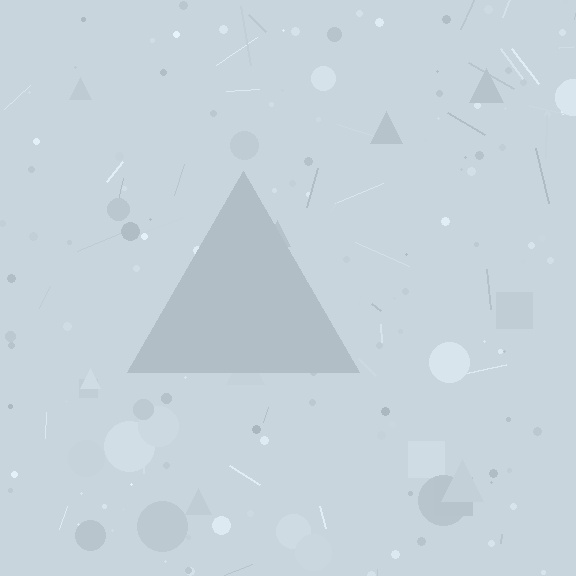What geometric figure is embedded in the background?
A triangle is embedded in the background.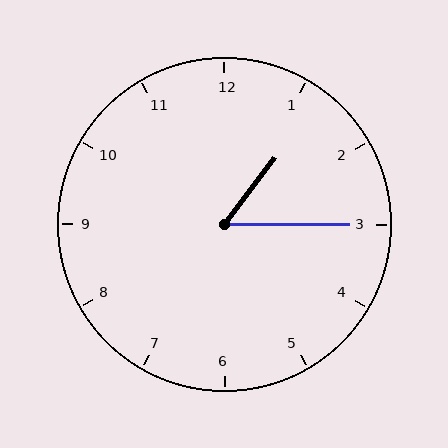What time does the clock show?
1:15.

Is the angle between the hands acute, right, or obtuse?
It is acute.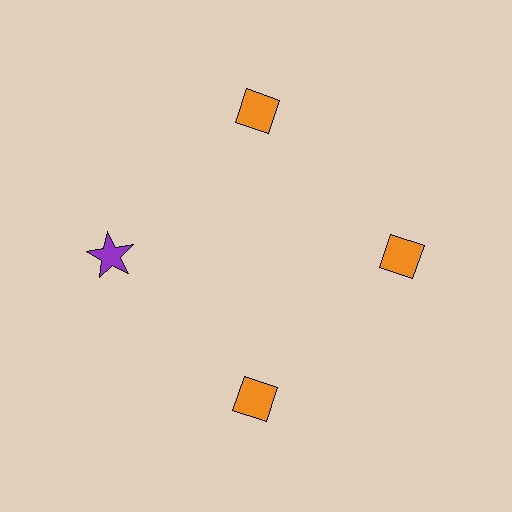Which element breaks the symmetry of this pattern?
The purple star at roughly the 9 o'clock position breaks the symmetry. All other shapes are orange diamonds.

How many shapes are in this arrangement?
There are 4 shapes arranged in a ring pattern.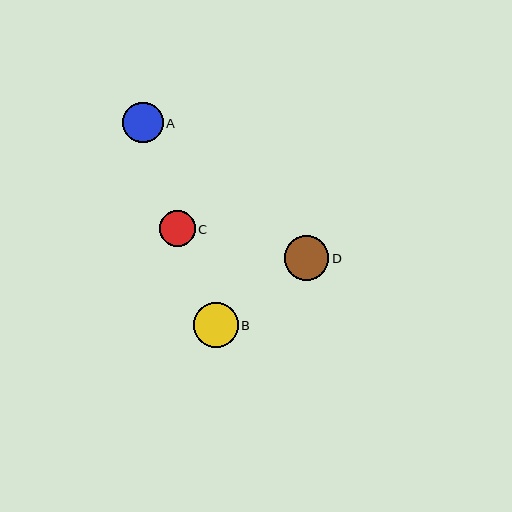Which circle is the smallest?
Circle C is the smallest with a size of approximately 36 pixels.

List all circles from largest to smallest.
From largest to smallest: B, D, A, C.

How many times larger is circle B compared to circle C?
Circle B is approximately 1.2 times the size of circle C.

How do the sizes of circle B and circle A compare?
Circle B and circle A are approximately the same size.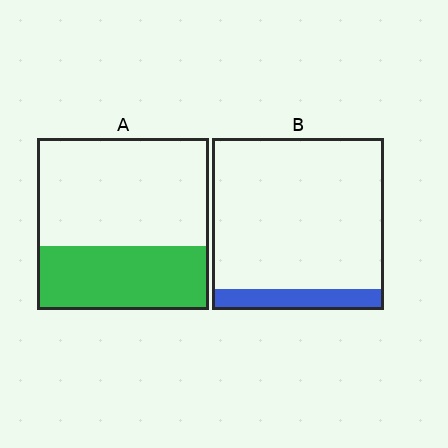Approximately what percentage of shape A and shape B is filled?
A is approximately 35% and B is approximately 10%.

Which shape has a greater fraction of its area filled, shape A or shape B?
Shape A.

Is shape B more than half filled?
No.